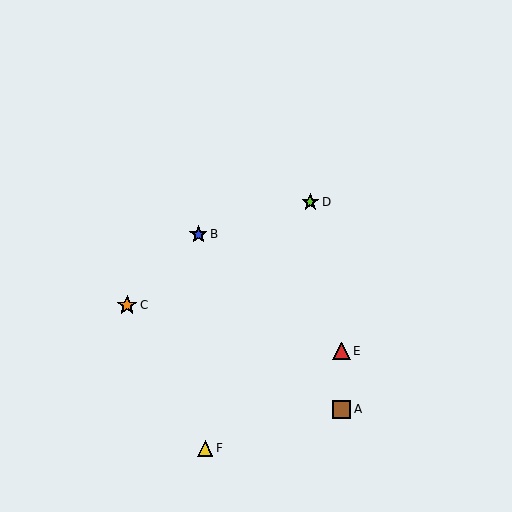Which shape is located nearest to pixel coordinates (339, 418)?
The brown square (labeled A) at (342, 409) is nearest to that location.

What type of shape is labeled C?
Shape C is an orange star.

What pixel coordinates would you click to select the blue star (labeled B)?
Click at (198, 234) to select the blue star B.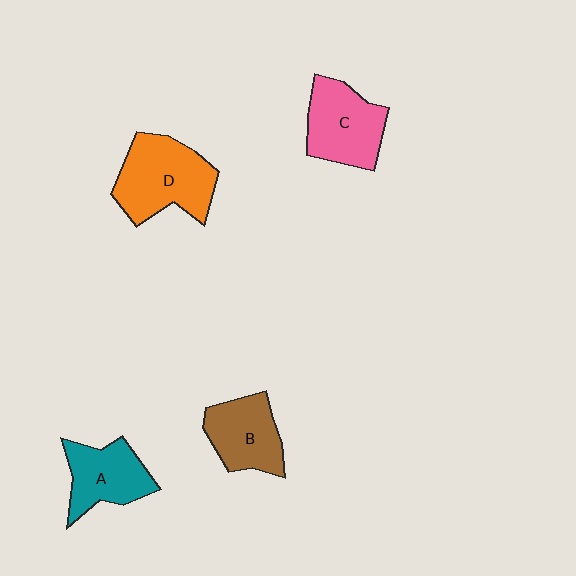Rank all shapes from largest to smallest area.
From largest to smallest: D (orange), C (pink), B (brown), A (teal).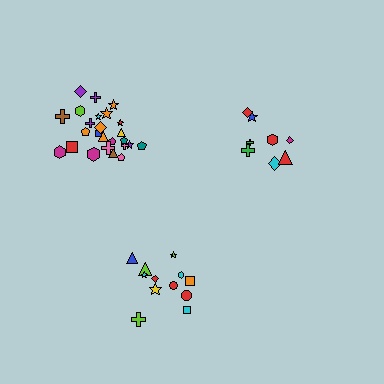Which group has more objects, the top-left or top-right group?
The top-left group.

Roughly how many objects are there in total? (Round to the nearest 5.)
Roughly 45 objects in total.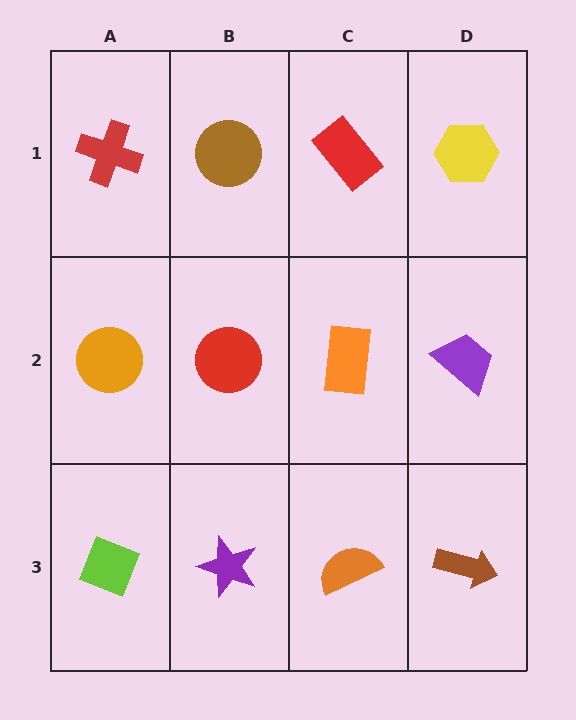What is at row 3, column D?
A brown arrow.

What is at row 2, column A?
An orange circle.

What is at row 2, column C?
An orange rectangle.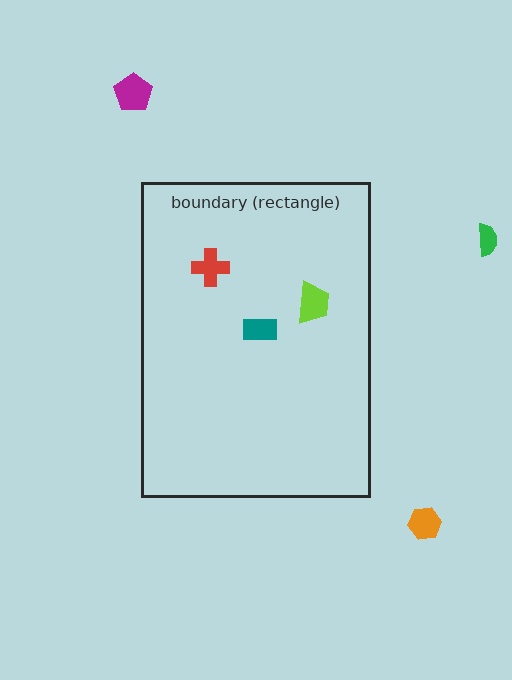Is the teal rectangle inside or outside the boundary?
Inside.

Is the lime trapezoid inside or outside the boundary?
Inside.